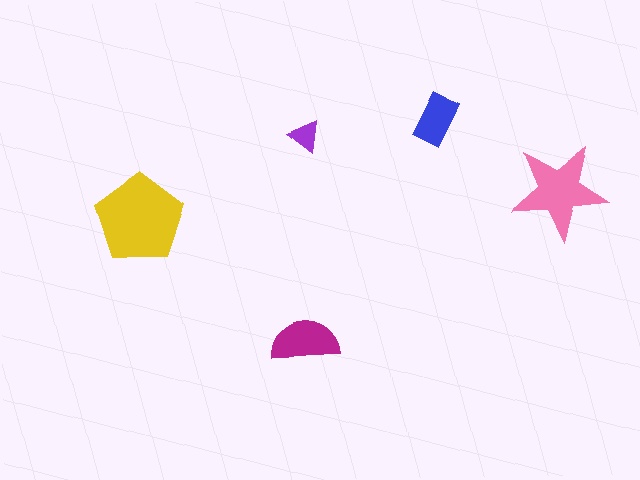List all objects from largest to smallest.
The yellow pentagon, the pink star, the magenta semicircle, the blue rectangle, the purple triangle.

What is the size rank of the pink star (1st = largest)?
2nd.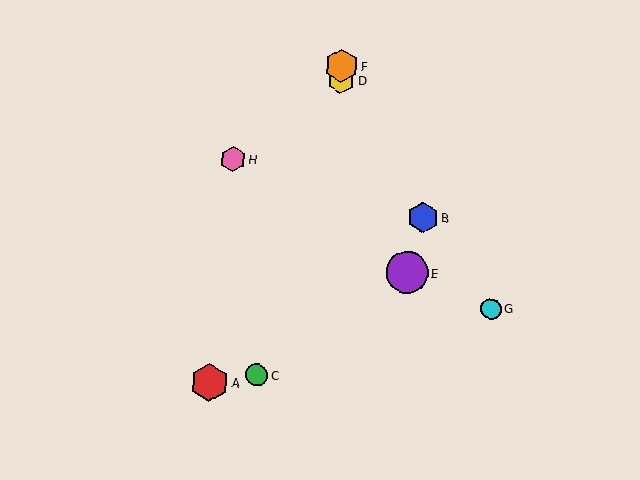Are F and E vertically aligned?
No, F is at x≈342 and E is at x≈407.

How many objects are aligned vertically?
2 objects (D, F) are aligned vertically.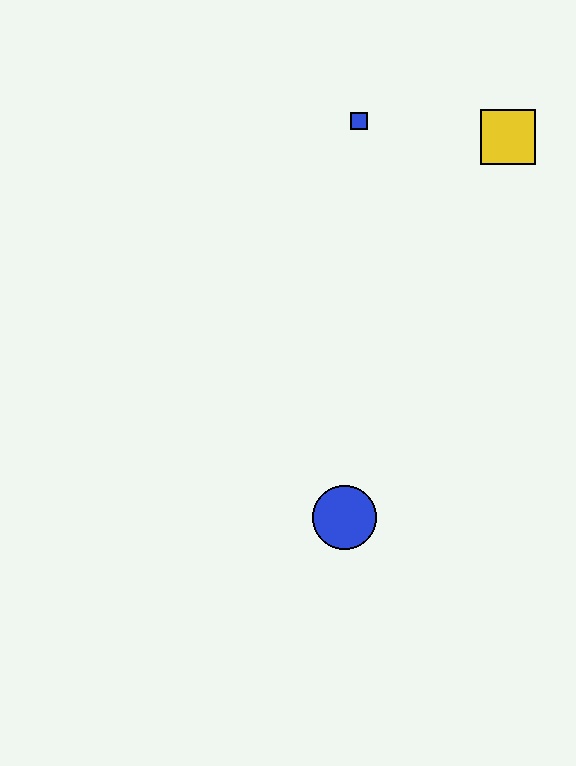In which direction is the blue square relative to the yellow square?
The blue square is to the left of the yellow square.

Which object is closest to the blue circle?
The blue square is closest to the blue circle.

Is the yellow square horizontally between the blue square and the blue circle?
No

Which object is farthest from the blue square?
The blue circle is farthest from the blue square.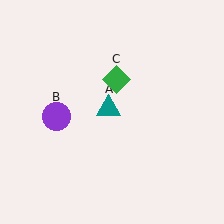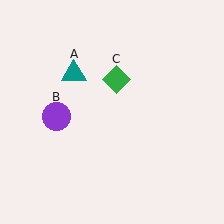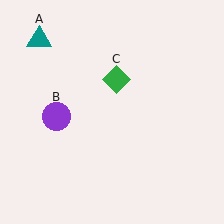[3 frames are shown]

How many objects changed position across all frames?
1 object changed position: teal triangle (object A).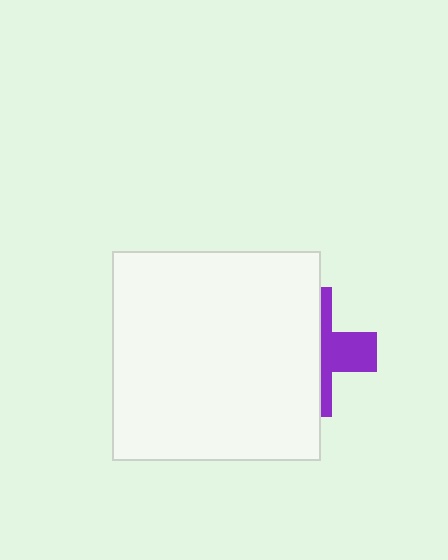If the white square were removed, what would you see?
You would see the complete purple cross.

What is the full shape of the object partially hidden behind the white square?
The partially hidden object is a purple cross.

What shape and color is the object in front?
The object in front is a white square.